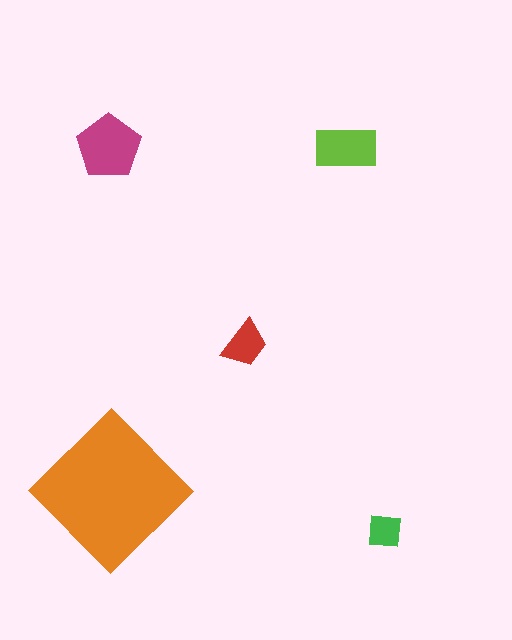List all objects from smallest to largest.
The green square, the red trapezoid, the lime rectangle, the magenta pentagon, the orange diamond.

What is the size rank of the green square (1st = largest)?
5th.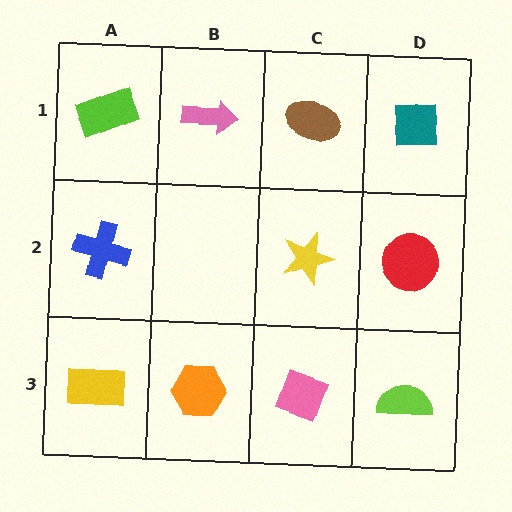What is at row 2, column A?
A blue cross.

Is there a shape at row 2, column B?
No, that cell is empty.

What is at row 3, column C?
A pink diamond.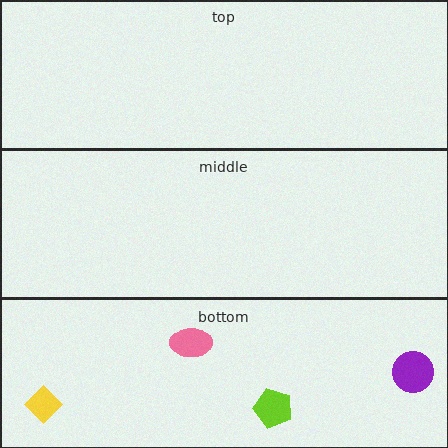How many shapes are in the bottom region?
4.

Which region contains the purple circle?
The bottom region.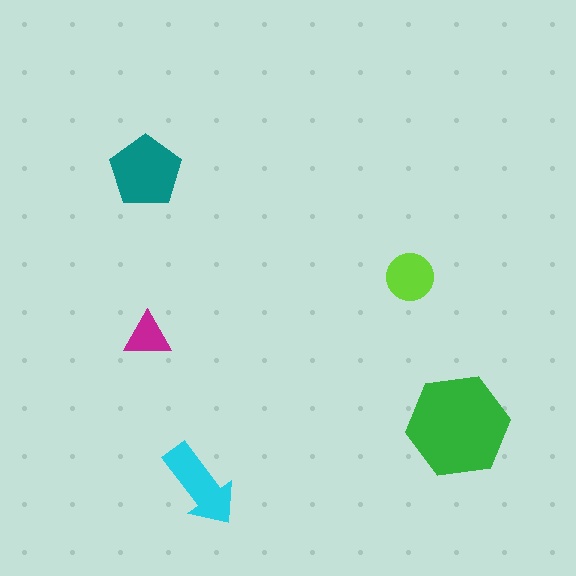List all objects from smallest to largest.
The magenta triangle, the lime circle, the cyan arrow, the teal pentagon, the green hexagon.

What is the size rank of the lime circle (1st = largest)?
4th.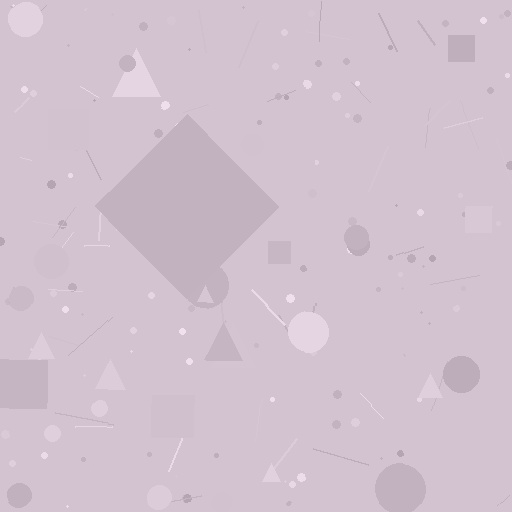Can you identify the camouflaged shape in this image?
The camouflaged shape is a diamond.